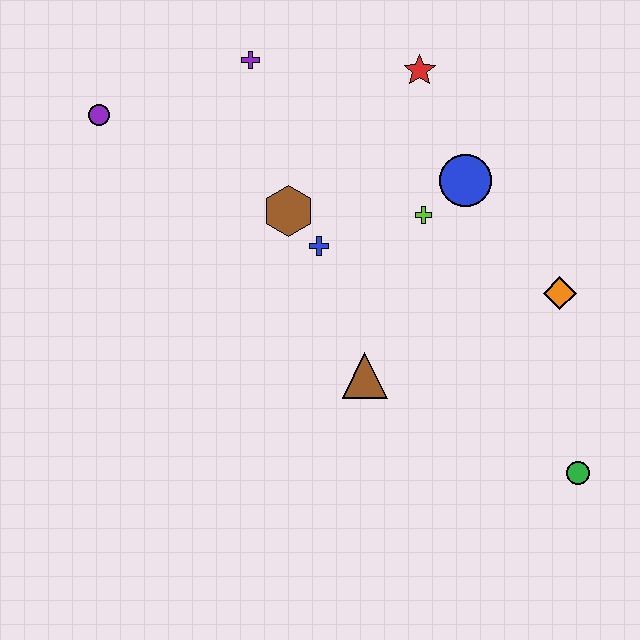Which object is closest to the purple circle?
The purple cross is closest to the purple circle.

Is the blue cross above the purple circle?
No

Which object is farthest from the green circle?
The purple circle is farthest from the green circle.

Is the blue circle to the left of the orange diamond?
Yes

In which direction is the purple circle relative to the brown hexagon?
The purple circle is to the left of the brown hexagon.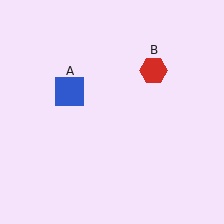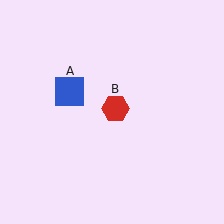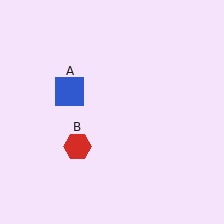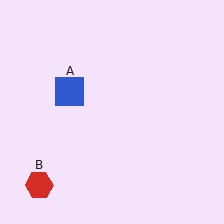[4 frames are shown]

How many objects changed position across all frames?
1 object changed position: red hexagon (object B).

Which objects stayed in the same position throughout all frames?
Blue square (object A) remained stationary.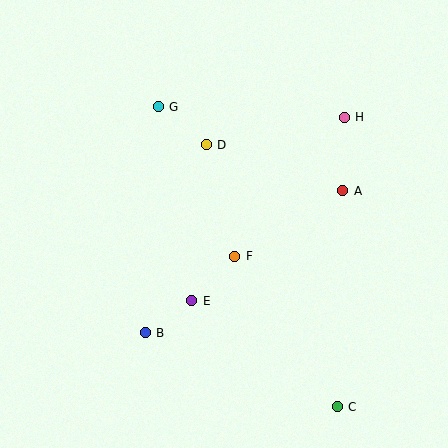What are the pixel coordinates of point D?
Point D is at (207, 145).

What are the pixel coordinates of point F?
Point F is at (234, 256).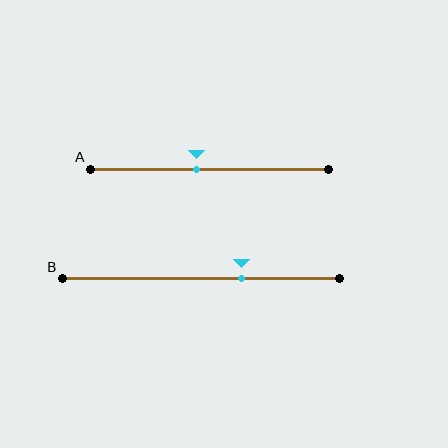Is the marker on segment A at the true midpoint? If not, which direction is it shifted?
No, the marker on segment A is shifted to the left by about 6% of the segment length.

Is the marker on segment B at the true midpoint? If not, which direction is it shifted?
No, the marker on segment B is shifted to the right by about 15% of the segment length.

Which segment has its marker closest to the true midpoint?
Segment A has its marker closest to the true midpoint.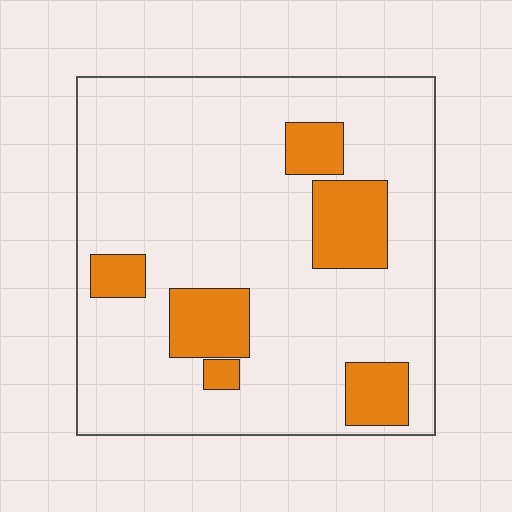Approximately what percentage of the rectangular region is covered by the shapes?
Approximately 20%.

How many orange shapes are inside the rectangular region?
6.